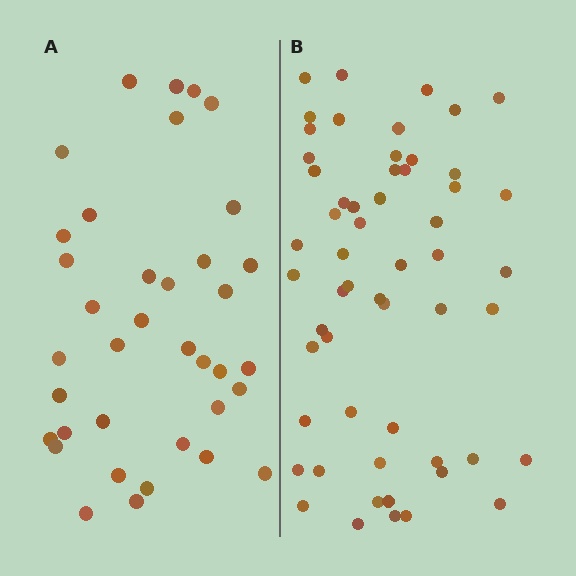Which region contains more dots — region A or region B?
Region B (the right region) has more dots.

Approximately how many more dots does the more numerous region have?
Region B has approximately 20 more dots than region A.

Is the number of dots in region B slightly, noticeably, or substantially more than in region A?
Region B has substantially more. The ratio is roughly 1.5 to 1.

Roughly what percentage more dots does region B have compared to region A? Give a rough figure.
About 50% more.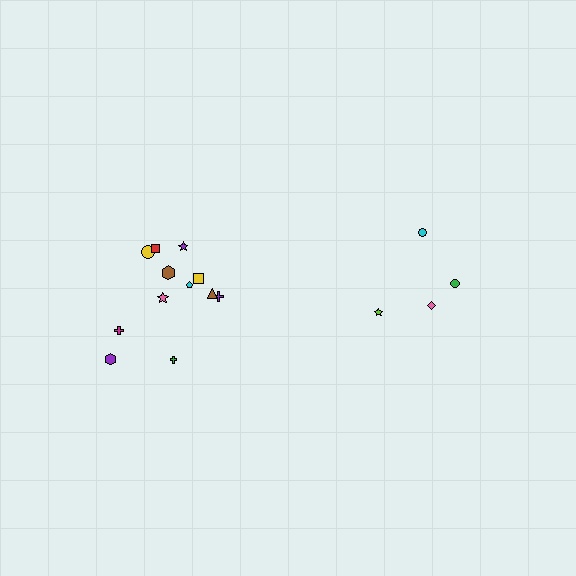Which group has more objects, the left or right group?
The left group.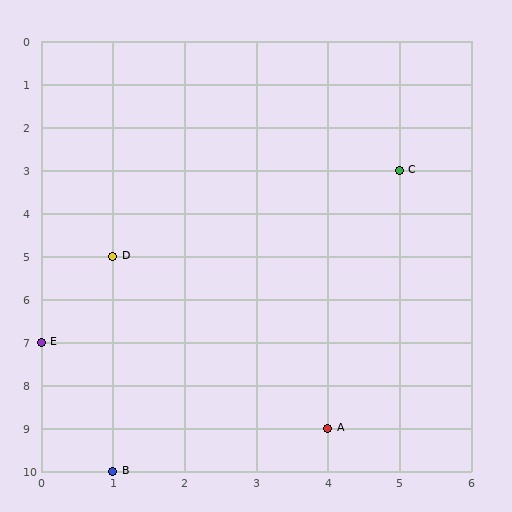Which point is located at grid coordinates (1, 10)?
Point B is at (1, 10).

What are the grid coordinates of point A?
Point A is at grid coordinates (4, 9).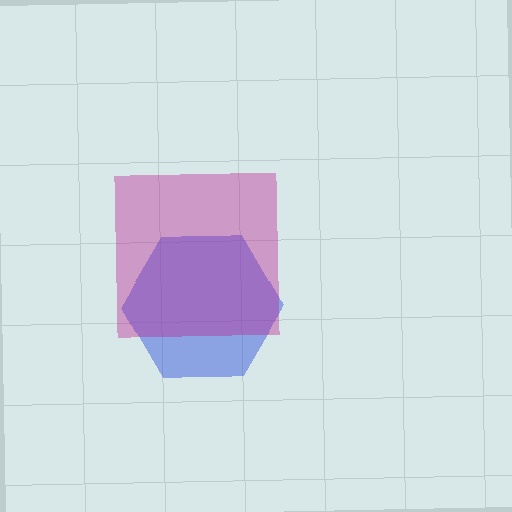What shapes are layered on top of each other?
The layered shapes are: a blue hexagon, a magenta square.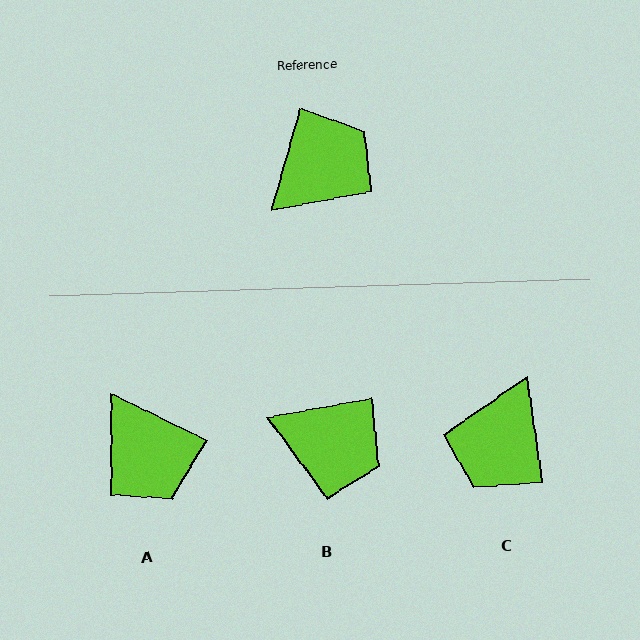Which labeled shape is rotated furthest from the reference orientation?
C, about 156 degrees away.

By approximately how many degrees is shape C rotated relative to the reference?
Approximately 156 degrees clockwise.